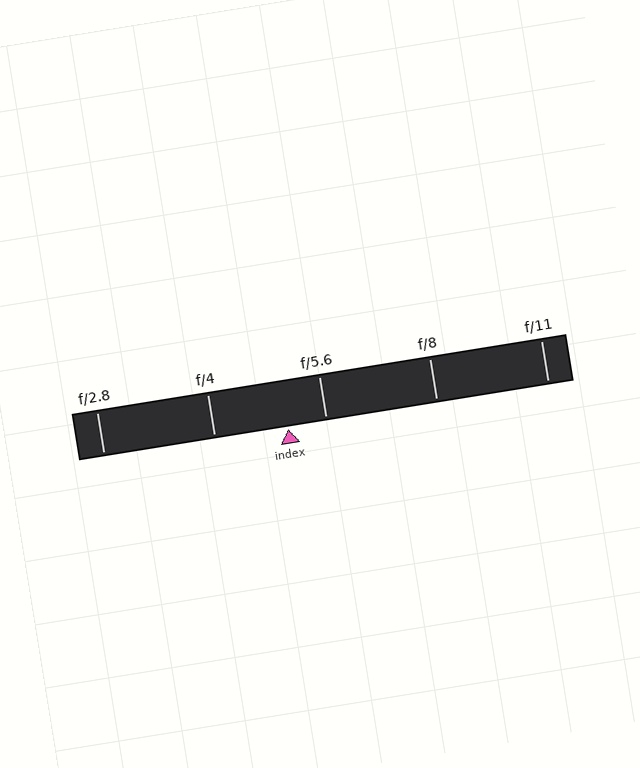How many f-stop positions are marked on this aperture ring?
There are 5 f-stop positions marked.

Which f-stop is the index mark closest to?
The index mark is closest to f/5.6.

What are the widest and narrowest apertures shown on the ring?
The widest aperture shown is f/2.8 and the narrowest is f/11.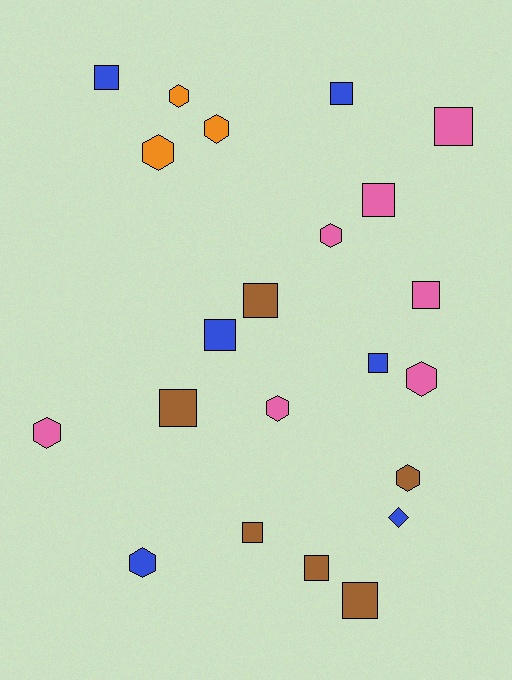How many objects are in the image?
There are 22 objects.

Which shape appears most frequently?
Square, with 12 objects.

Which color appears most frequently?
Pink, with 7 objects.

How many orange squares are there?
There are no orange squares.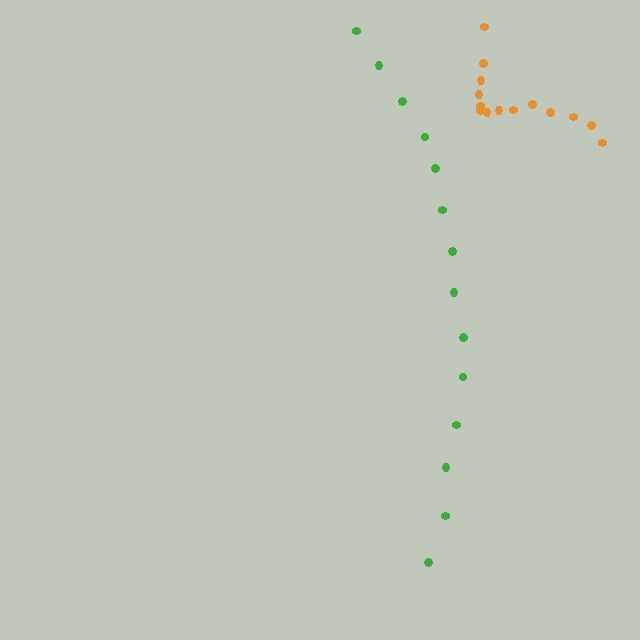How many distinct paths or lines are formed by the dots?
There are 2 distinct paths.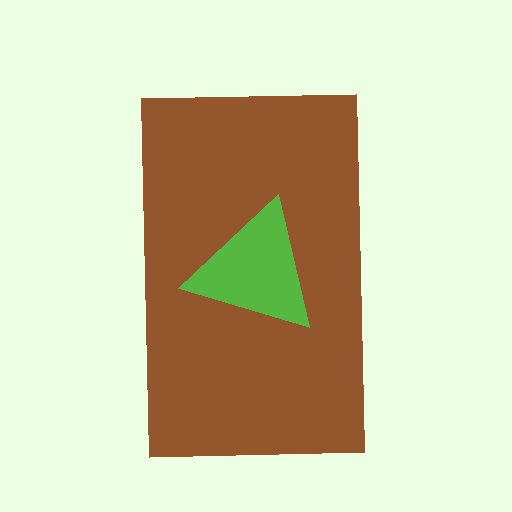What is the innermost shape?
The lime triangle.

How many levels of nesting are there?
2.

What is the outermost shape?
The brown rectangle.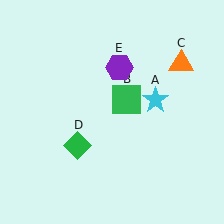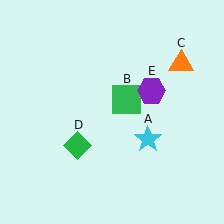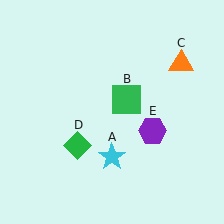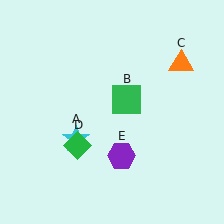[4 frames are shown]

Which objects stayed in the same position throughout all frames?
Green square (object B) and orange triangle (object C) and green diamond (object D) remained stationary.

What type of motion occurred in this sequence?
The cyan star (object A), purple hexagon (object E) rotated clockwise around the center of the scene.